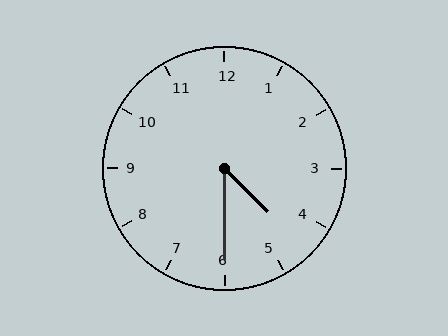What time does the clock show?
4:30.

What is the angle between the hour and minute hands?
Approximately 45 degrees.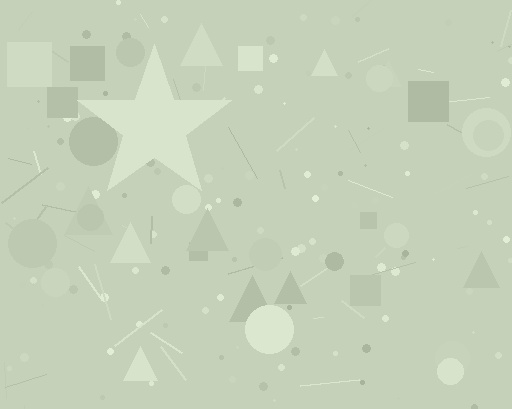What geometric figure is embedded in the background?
A star is embedded in the background.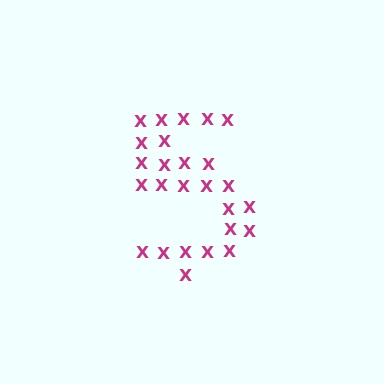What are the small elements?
The small elements are letter X's.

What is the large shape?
The large shape is the digit 5.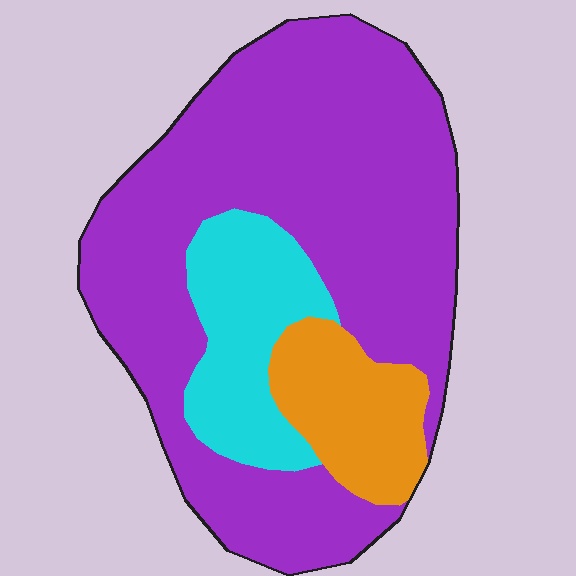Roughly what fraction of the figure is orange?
Orange takes up about one eighth (1/8) of the figure.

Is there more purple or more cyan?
Purple.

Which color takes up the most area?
Purple, at roughly 70%.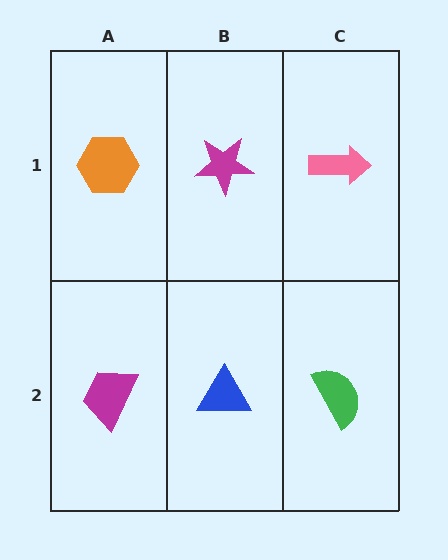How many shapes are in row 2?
3 shapes.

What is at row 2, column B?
A blue triangle.